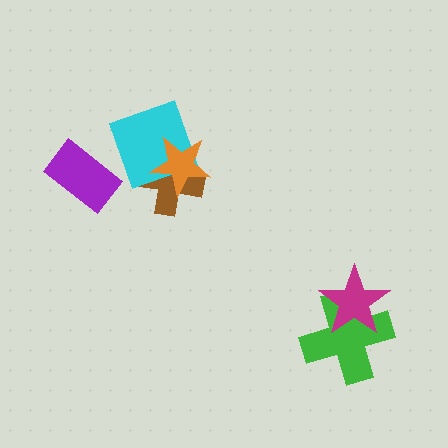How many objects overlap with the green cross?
1 object overlaps with the green cross.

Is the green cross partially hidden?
Yes, it is partially covered by another shape.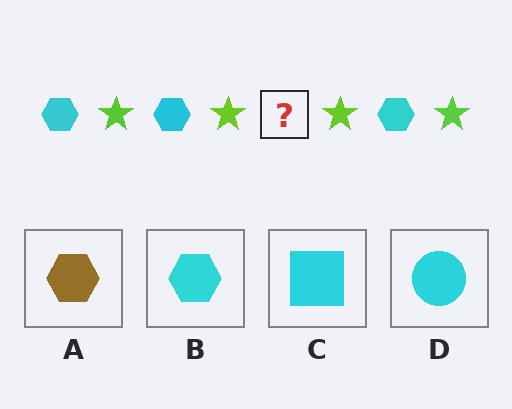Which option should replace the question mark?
Option B.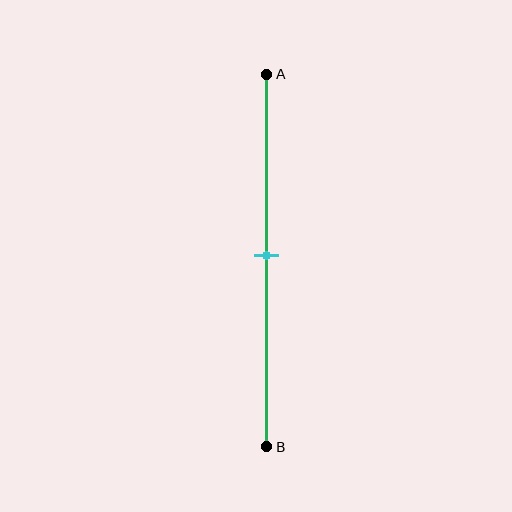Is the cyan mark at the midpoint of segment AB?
Yes, the mark is approximately at the midpoint.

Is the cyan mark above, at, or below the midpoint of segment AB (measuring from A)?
The cyan mark is approximately at the midpoint of segment AB.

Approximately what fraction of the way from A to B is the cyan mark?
The cyan mark is approximately 50% of the way from A to B.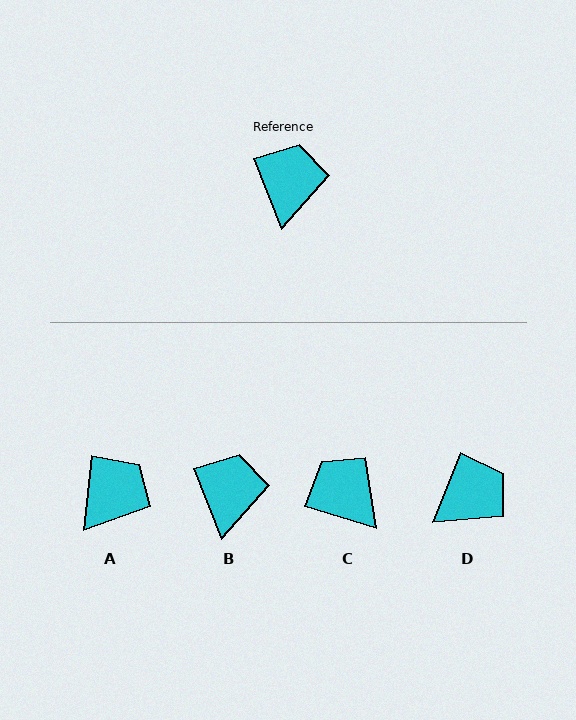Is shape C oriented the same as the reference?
No, it is off by about 51 degrees.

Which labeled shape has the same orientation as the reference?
B.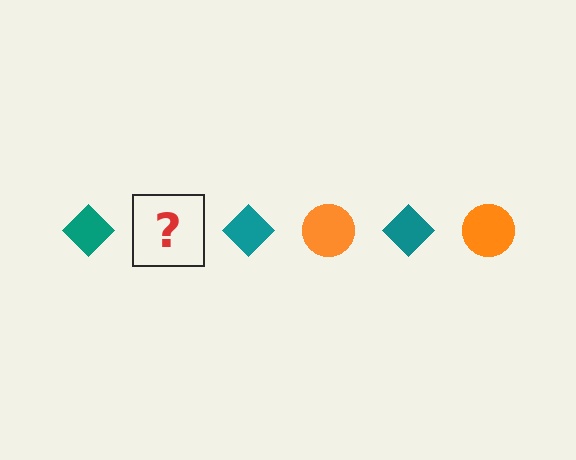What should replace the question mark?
The question mark should be replaced with an orange circle.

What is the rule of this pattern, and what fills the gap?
The rule is that the pattern alternates between teal diamond and orange circle. The gap should be filled with an orange circle.